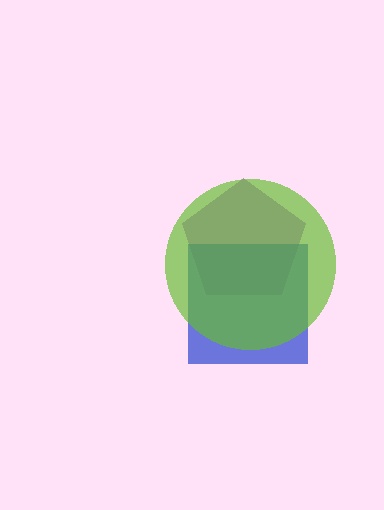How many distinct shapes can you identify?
There are 3 distinct shapes: a purple pentagon, a blue square, a lime circle.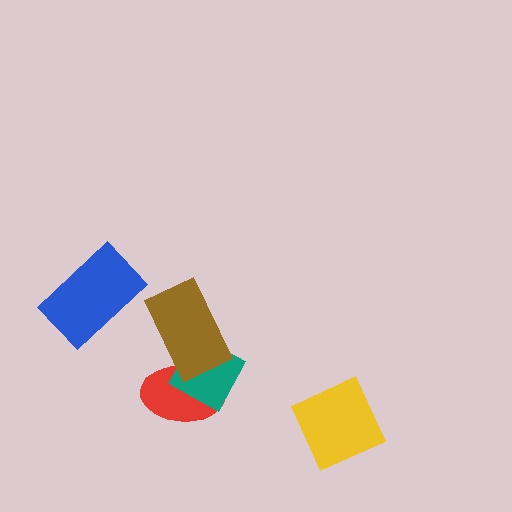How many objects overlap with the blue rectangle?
0 objects overlap with the blue rectangle.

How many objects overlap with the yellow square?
0 objects overlap with the yellow square.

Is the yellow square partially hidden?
No, no other shape covers it.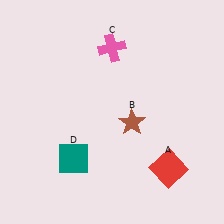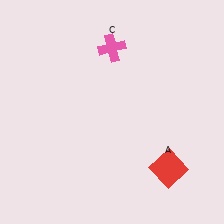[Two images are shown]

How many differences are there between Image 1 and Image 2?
There are 2 differences between the two images.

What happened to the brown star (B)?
The brown star (B) was removed in Image 2. It was in the bottom-right area of Image 1.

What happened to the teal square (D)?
The teal square (D) was removed in Image 2. It was in the bottom-left area of Image 1.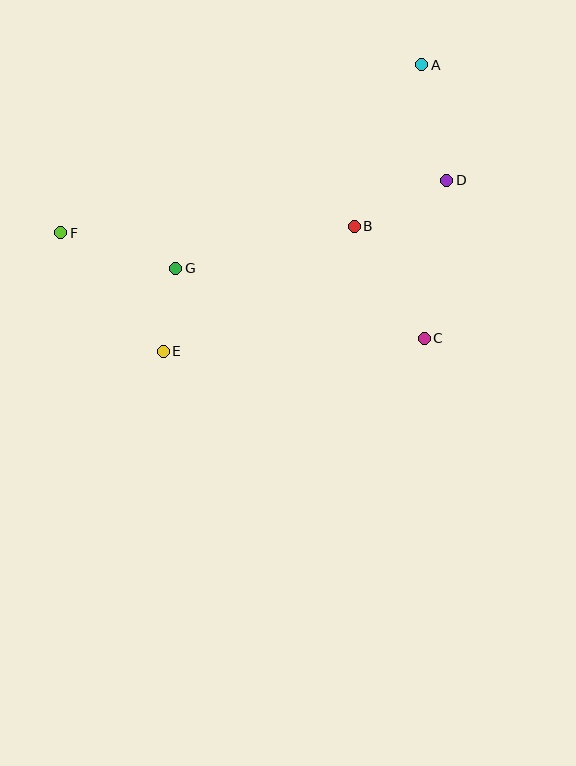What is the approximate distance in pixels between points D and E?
The distance between D and E is approximately 331 pixels.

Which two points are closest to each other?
Points E and G are closest to each other.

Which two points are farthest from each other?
Points A and F are farthest from each other.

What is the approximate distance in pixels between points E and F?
The distance between E and F is approximately 157 pixels.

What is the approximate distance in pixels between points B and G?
The distance between B and G is approximately 183 pixels.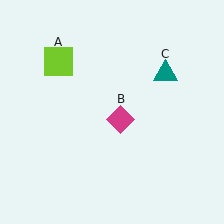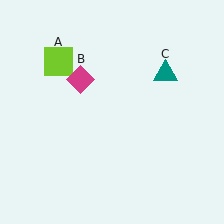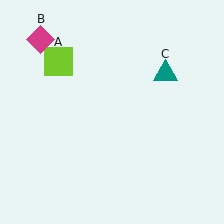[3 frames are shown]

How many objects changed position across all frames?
1 object changed position: magenta diamond (object B).